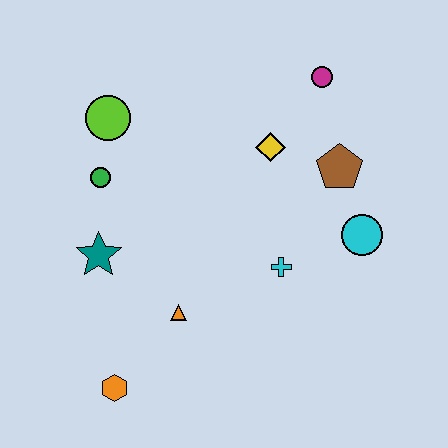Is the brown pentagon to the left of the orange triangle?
No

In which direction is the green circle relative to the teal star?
The green circle is above the teal star.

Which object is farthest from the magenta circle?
The orange hexagon is farthest from the magenta circle.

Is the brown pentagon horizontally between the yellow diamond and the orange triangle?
No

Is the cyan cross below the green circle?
Yes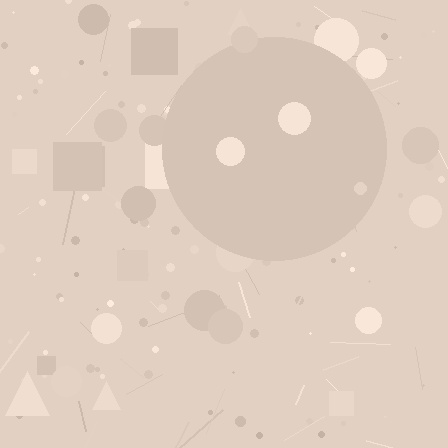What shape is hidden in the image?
A circle is hidden in the image.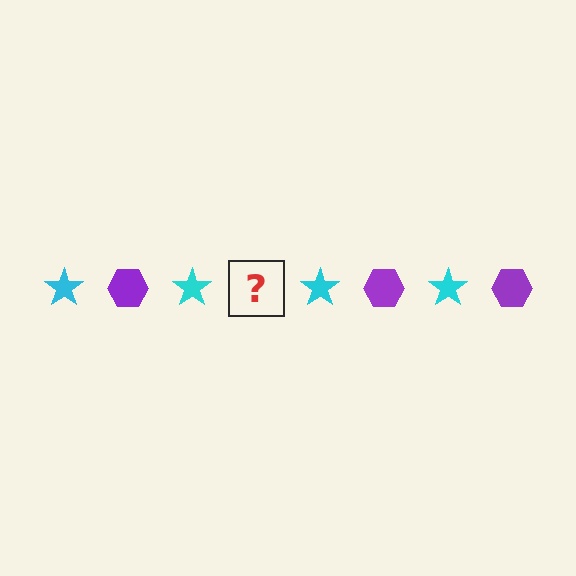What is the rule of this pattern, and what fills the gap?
The rule is that the pattern alternates between cyan star and purple hexagon. The gap should be filled with a purple hexagon.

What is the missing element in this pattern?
The missing element is a purple hexagon.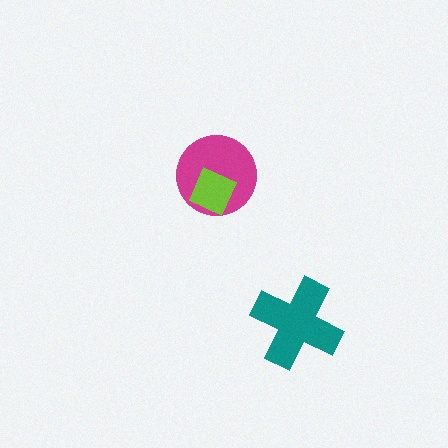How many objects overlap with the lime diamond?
1 object overlaps with the lime diamond.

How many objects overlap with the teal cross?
0 objects overlap with the teal cross.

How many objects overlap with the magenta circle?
1 object overlaps with the magenta circle.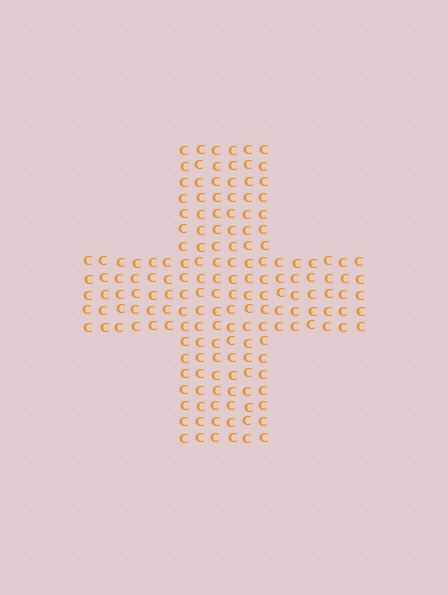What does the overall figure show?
The overall figure shows a cross.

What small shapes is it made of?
It is made of small letter C's.